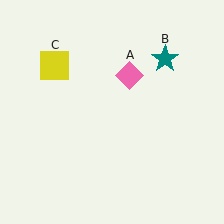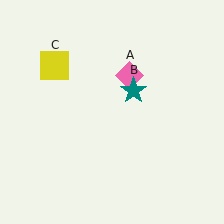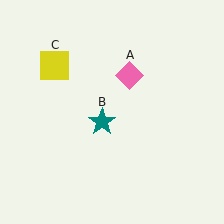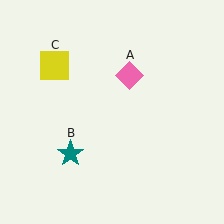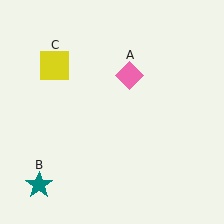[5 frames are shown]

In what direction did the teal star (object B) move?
The teal star (object B) moved down and to the left.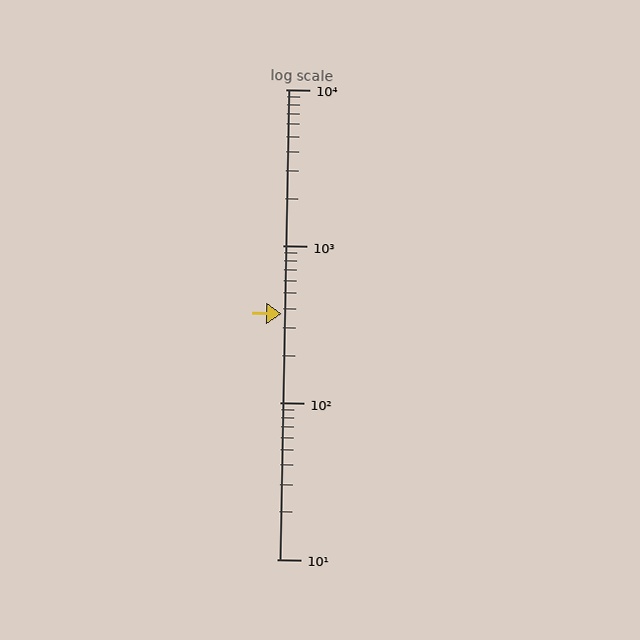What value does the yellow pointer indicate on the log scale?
The pointer indicates approximately 370.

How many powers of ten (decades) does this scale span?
The scale spans 3 decades, from 10 to 10000.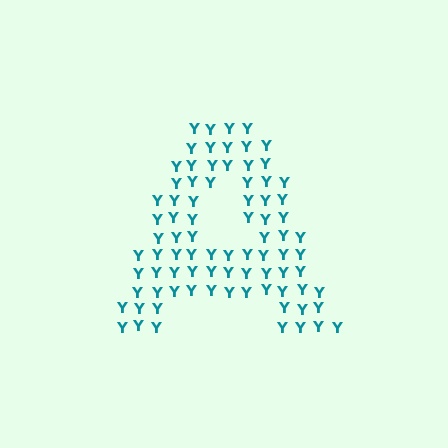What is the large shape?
The large shape is the letter A.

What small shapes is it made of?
It is made of small letter Y's.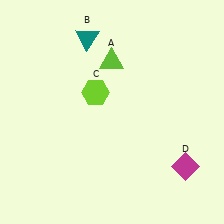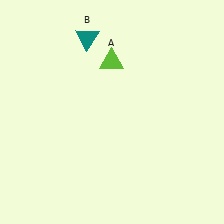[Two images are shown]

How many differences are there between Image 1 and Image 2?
There are 2 differences between the two images.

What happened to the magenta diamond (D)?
The magenta diamond (D) was removed in Image 2. It was in the bottom-right area of Image 1.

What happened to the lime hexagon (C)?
The lime hexagon (C) was removed in Image 2. It was in the top-left area of Image 1.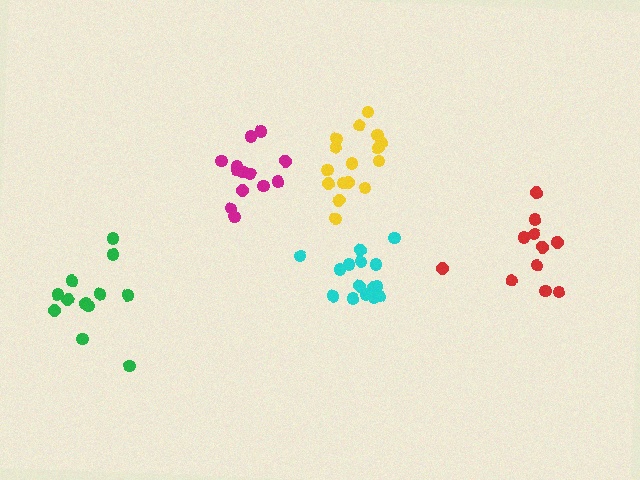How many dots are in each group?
Group 1: 12 dots, Group 2: 16 dots, Group 3: 13 dots, Group 4: 15 dots, Group 5: 12 dots (68 total).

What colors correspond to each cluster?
The clusters are colored: red, yellow, magenta, cyan, green.